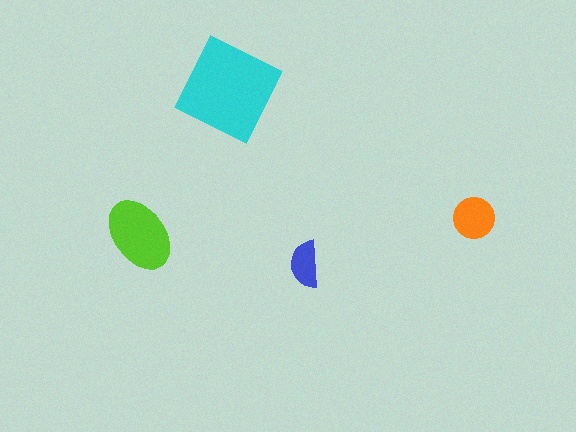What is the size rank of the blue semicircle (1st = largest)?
4th.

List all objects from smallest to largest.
The blue semicircle, the orange circle, the lime ellipse, the cyan square.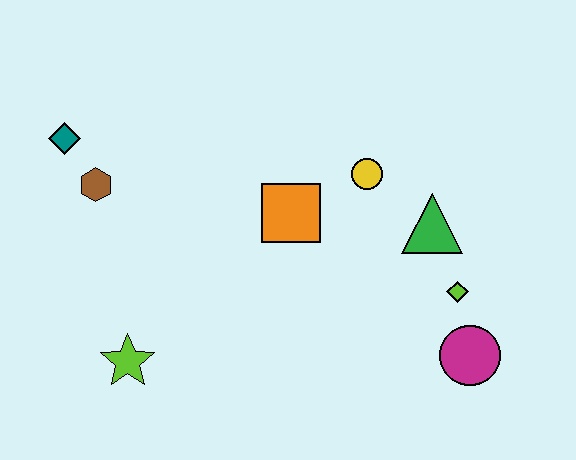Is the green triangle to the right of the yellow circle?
Yes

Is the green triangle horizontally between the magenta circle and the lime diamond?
No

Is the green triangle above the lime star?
Yes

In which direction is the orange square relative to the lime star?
The orange square is to the right of the lime star.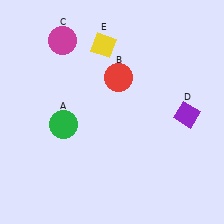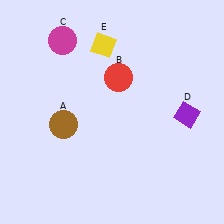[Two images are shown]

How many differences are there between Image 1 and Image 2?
There is 1 difference between the two images.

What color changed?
The circle (A) changed from green in Image 1 to brown in Image 2.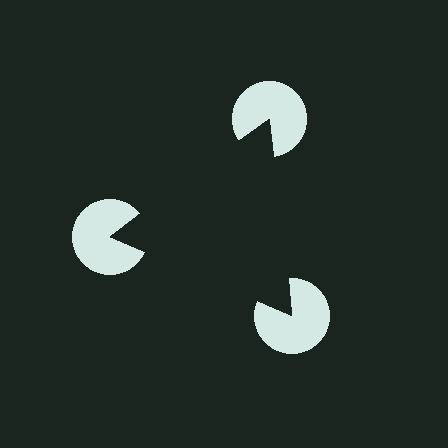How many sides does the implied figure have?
3 sides.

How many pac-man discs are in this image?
There are 3 — one at each vertex of the illusory triangle.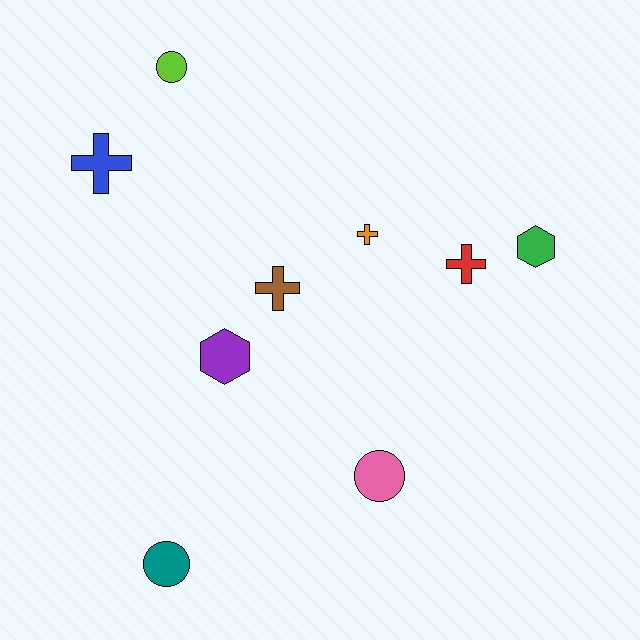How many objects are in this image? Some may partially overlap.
There are 9 objects.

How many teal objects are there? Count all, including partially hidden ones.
There is 1 teal object.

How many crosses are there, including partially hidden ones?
There are 4 crosses.